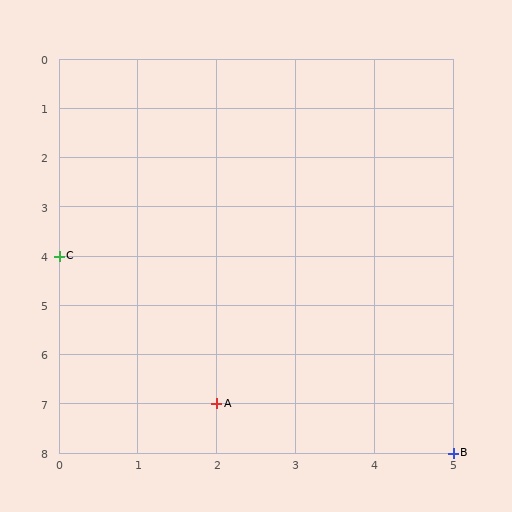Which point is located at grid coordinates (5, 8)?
Point B is at (5, 8).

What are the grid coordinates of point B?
Point B is at grid coordinates (5, 8).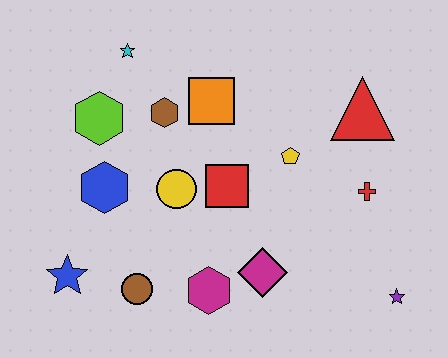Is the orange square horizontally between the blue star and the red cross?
Yes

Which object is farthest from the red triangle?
The blue star is farthest from the red triangle.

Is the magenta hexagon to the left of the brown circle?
No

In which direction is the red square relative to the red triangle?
The red square is to the left of the red triangle.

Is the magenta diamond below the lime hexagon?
Yes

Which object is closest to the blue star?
The brown circle is closest to the blue star.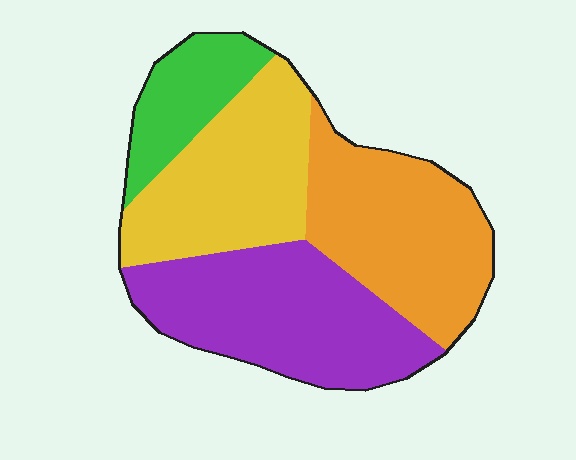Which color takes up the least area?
Green, at roughly 15%.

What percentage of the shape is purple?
Purple covers roughly 30% of the shape.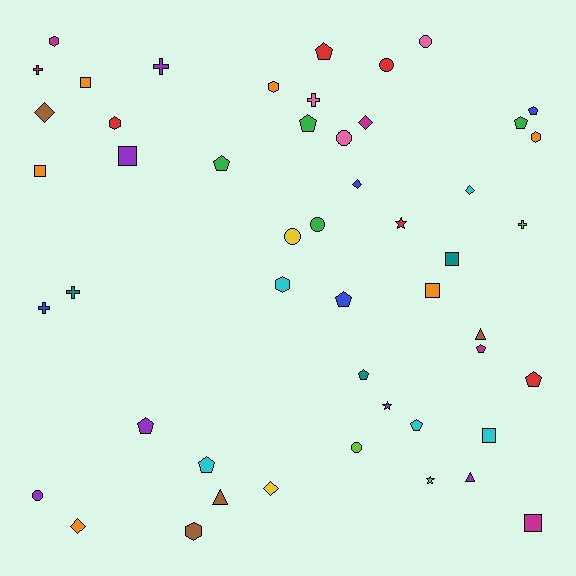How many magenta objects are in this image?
There are 5 magenta objects.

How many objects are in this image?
There are 50 objects.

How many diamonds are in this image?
There are 6 diamonds.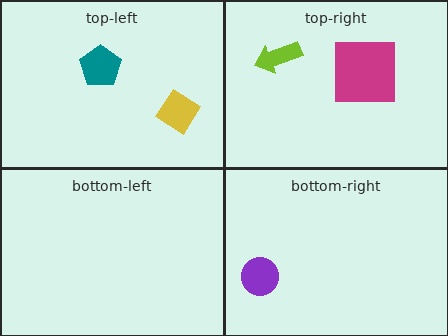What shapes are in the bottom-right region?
The purple circle.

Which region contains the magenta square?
The top-right region.